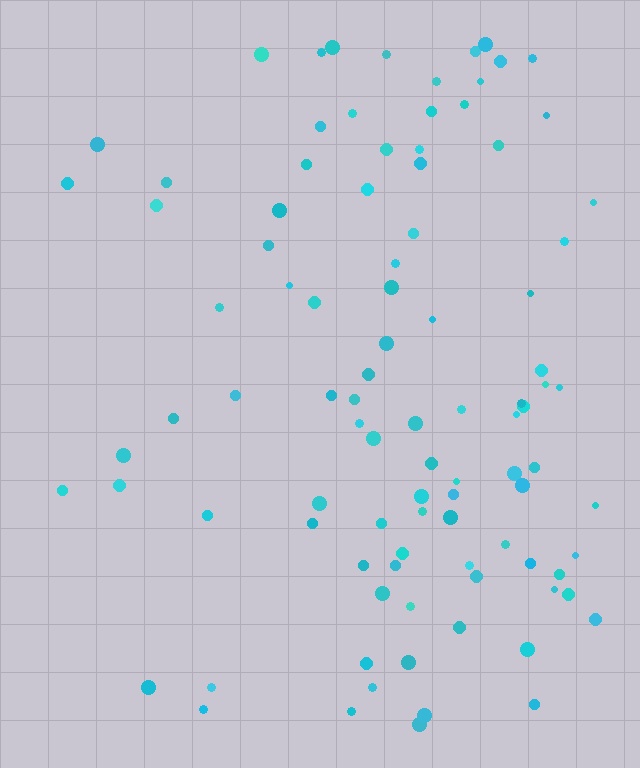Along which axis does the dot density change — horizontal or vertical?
Horizontal.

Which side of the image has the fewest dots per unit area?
The left.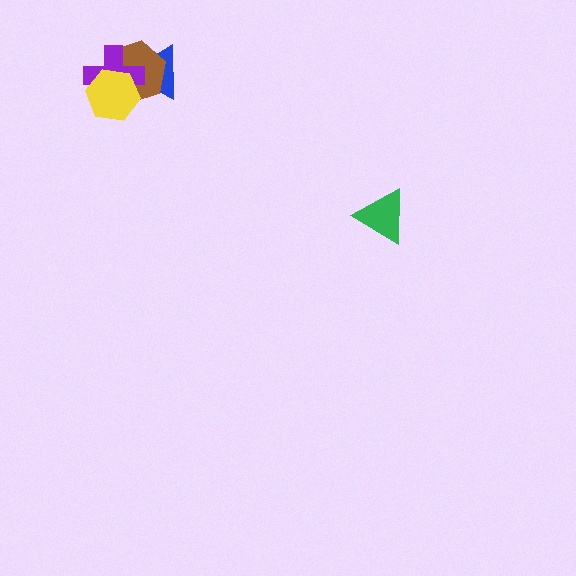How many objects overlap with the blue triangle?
3 objects overlap with the blue triangle.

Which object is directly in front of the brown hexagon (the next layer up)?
The purple cross is directly in front of the brown hexagon.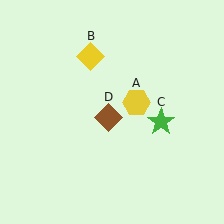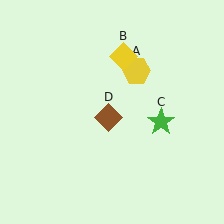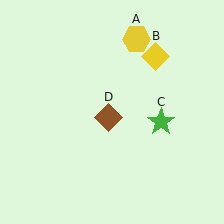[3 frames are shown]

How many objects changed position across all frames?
2 objects changed position: yellow hexagon (object A), yellow diamond (object B).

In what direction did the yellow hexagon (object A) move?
The yellow hexagon (object A) moved up.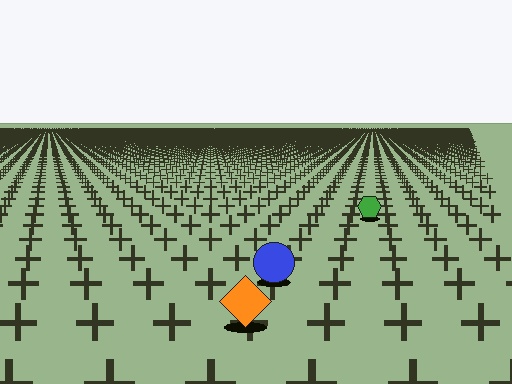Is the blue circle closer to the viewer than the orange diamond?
No. The orange diamond is closer — you can tell from the texture gradient: the ground texture is coarser near it.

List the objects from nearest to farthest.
From nearest to farthest: the orange diamond, the blue circle, the green hexagon.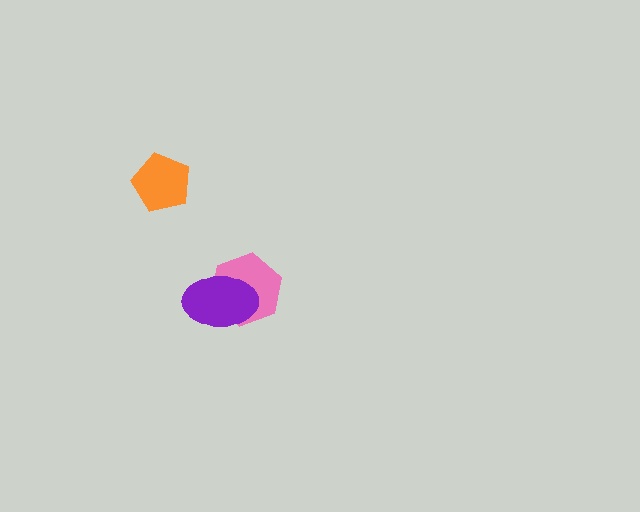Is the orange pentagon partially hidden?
No, no other shape covers it.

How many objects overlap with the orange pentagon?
0 objects overlap with the orange pentagon.